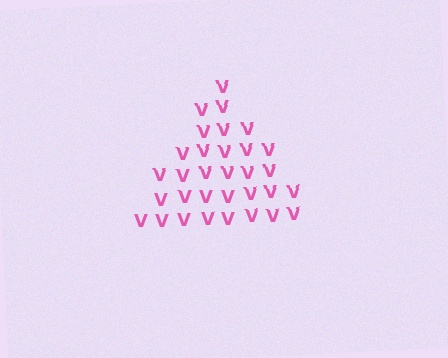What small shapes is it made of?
It is made of small letter V's.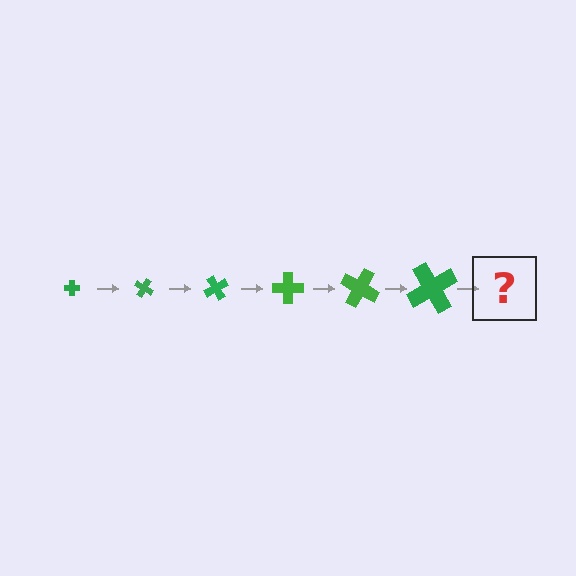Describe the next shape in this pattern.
It should be a cross, larger than the previous one and rotated 180 degrees from the start.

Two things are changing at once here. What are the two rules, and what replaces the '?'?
The two rules are that the cross grows larger each step and it rotates 30 degrees each step. The '?' should be a cross, larger than the previous one and rotated 180 degrees from the start.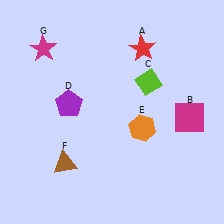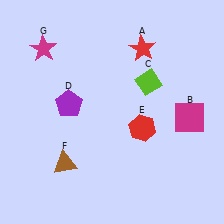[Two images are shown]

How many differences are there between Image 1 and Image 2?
There is 1 difference between the two images.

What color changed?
The hexagon (E) changed from orange in Image 1 to red in Image 2.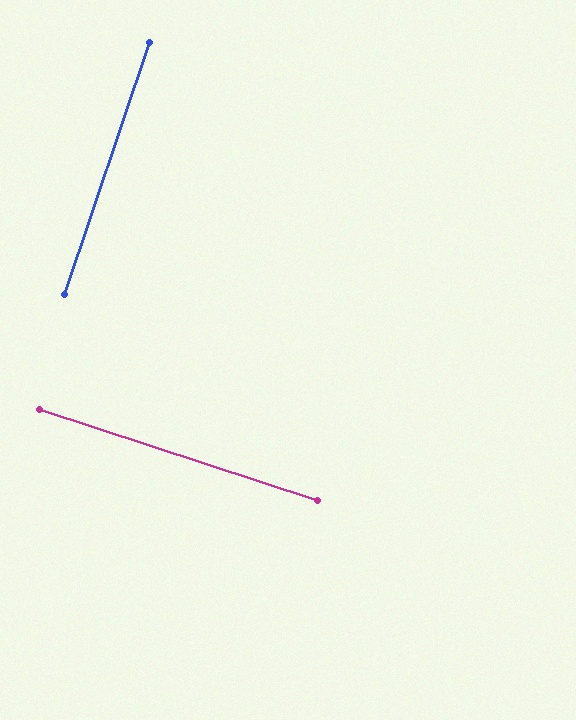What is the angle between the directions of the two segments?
Approximately 90 degrees.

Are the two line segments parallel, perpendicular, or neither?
Perpendicular — they meet at approximately 90°.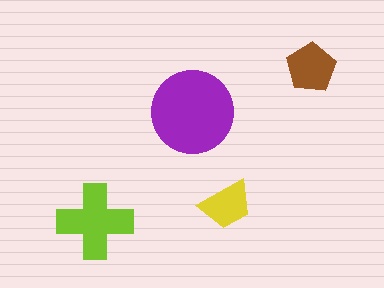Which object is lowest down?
The lime cross is bottommost.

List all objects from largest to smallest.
The purple circle, the lime cross, the brown pentagon, the yellow trapezoid.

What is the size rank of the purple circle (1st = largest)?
1st.